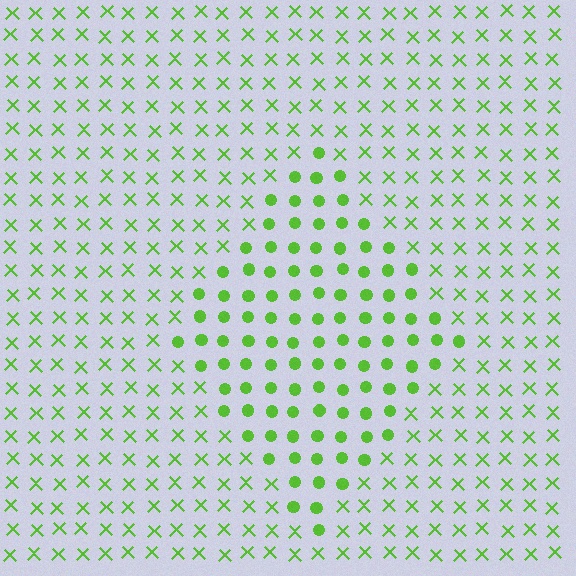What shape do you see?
I see a diamond.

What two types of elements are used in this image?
The image uses circles inside the diamond region and X marks outside it.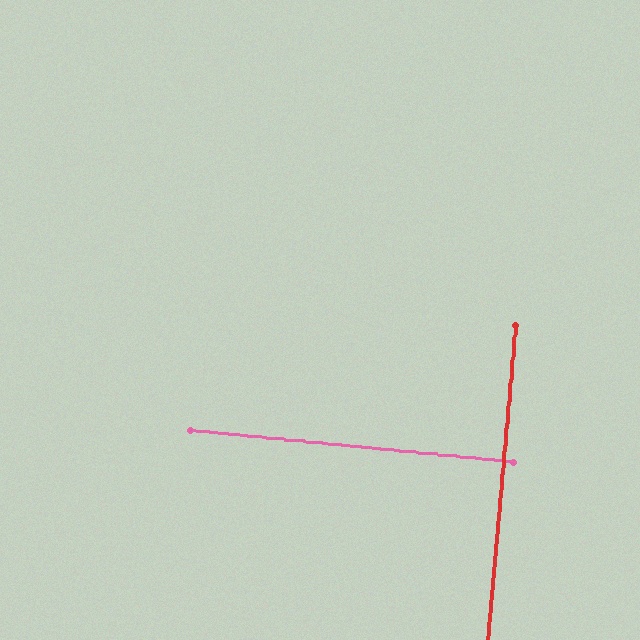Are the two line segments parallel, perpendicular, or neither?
Perpendicular — they meet at approximately 90°.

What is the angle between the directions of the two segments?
Approximately 90 degrees.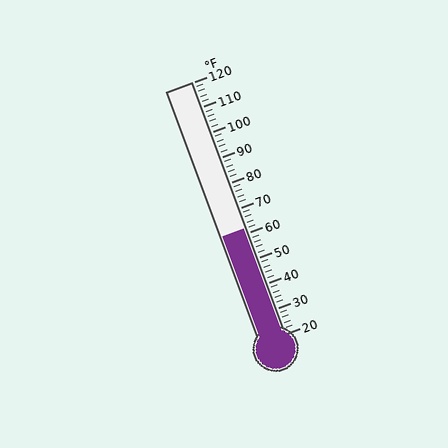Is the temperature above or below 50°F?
The temperature is above 50°F.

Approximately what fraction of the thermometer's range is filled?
The thermometer is filled to approximately 40% of its range.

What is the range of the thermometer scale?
The thermometer scale ranges from 20°F to 120°F.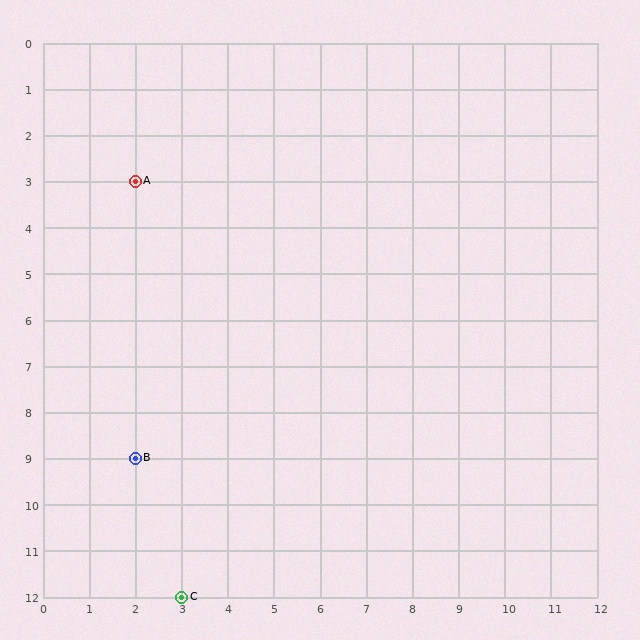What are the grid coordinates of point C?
Point C is at grid coordinates (3, 12).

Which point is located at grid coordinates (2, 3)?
Point A is at (2, 3).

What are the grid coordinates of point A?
Point A is at grid coordinates (2, 3).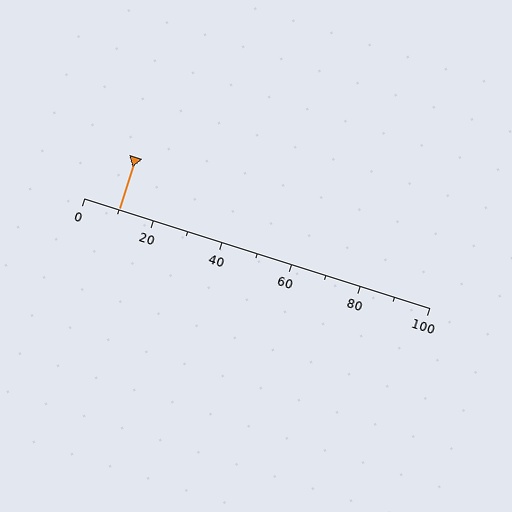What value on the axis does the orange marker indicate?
The marker indicates approximately 10.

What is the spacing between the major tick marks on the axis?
The major ticks are spaced 20 apart.